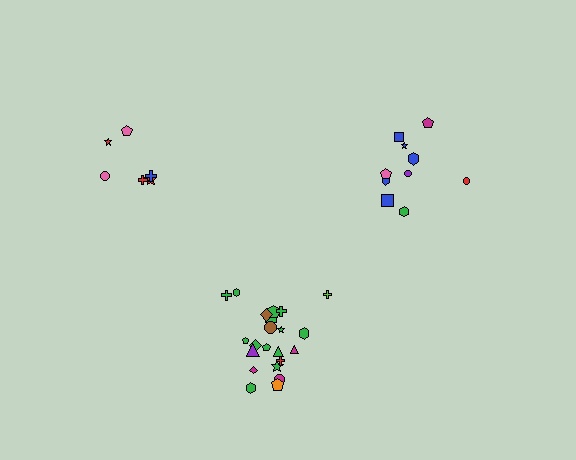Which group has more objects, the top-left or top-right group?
The top-right group.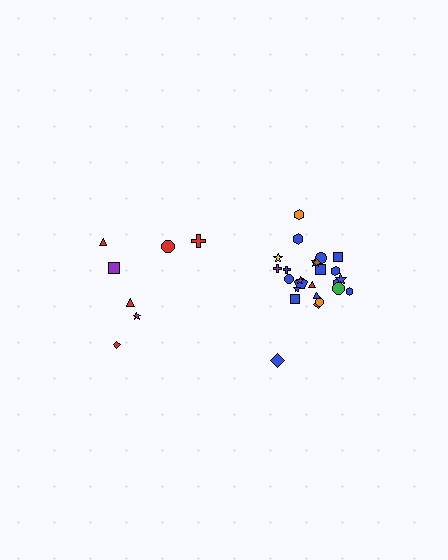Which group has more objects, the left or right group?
The right group.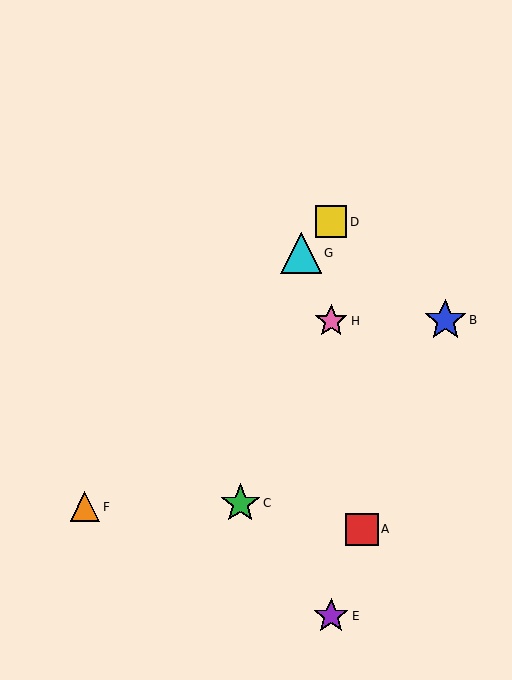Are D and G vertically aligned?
No, D is at x≈331 and G is at x≈301.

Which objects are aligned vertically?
Objects D, E, H are aligned vertically.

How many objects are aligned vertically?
3 objects (D, E, H) are aligned vertically.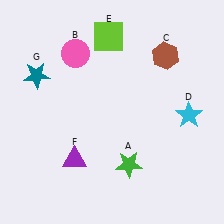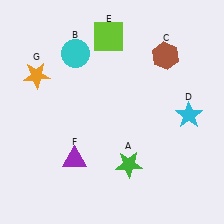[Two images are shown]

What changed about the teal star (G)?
In Image 1, G is teal. In Image 2, it changed to orange.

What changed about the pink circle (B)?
In Image 1, B is pink. In Image 2, it changed to cyan.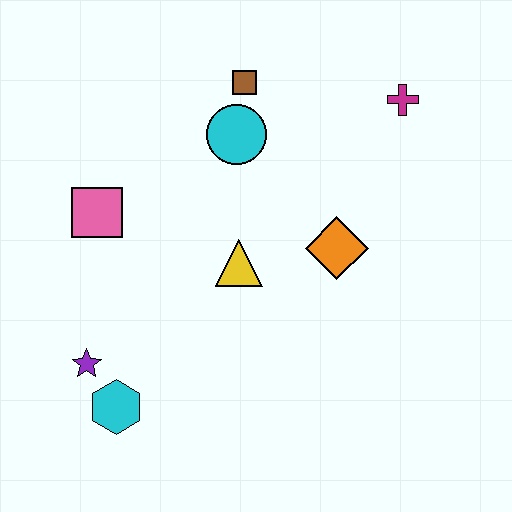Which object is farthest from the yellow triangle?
The magenta cross is farthest from the yellow triangle.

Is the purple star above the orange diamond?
No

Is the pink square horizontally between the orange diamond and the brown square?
No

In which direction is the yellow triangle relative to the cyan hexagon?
The yellow triangle is above the cyan hexagon.